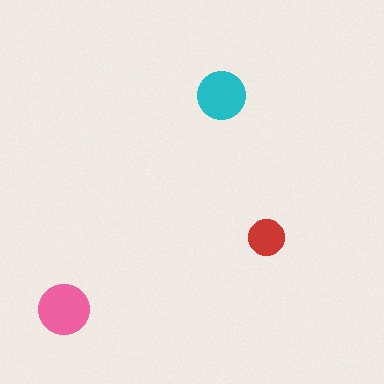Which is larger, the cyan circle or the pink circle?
The pink one.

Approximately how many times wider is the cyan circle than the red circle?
About 1.5 times wider.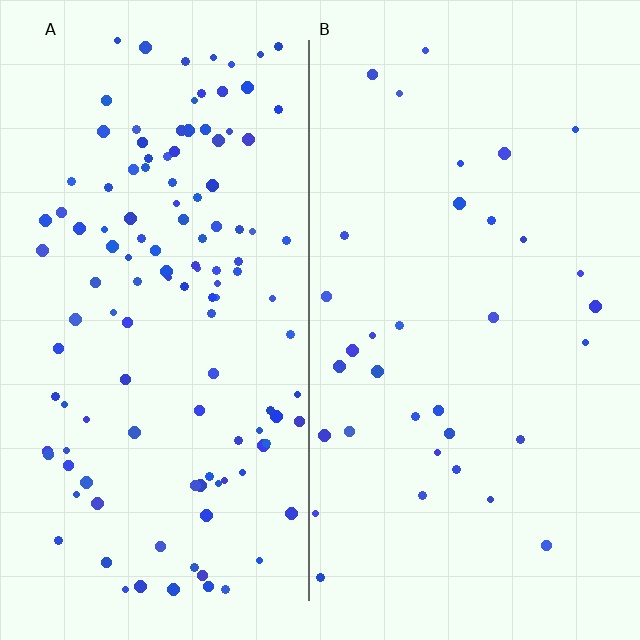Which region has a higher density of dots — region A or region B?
A (the left).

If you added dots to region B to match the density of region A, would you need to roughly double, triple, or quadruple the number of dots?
Approximately quadruple.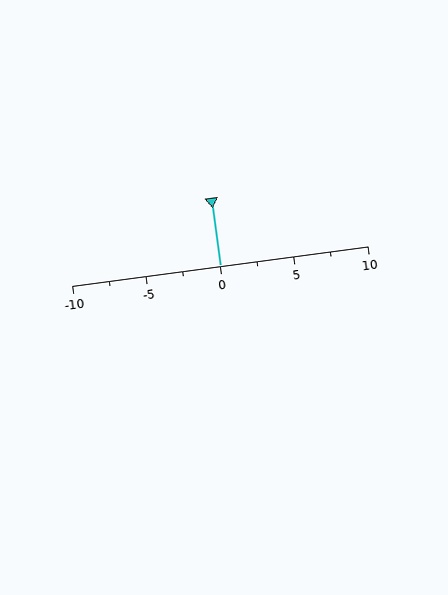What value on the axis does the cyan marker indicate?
The marker indicates approximately 0.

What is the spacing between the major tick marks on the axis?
The major ticks are spaced 5 apart.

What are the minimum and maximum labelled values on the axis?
The axis runs from -10 to 10.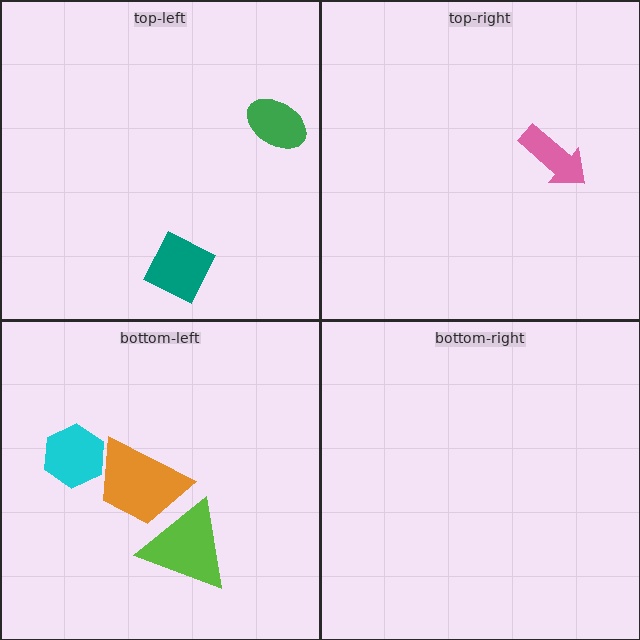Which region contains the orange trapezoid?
The bottom-left region.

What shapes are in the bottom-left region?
The orange trapezoid, the lime triangle, the cyan hexagon.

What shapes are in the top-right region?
The pink arrow.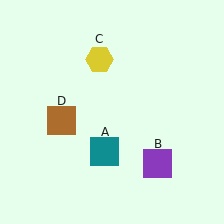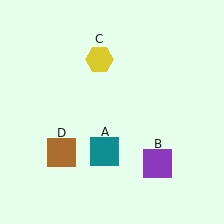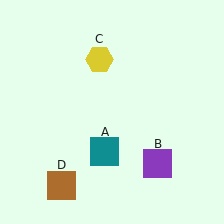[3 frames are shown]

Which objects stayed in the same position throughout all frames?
Teal square (object A) and purple square (object B) and yellow hexagon (object C) remained stationary.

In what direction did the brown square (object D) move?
The brown square (object D) moved down.